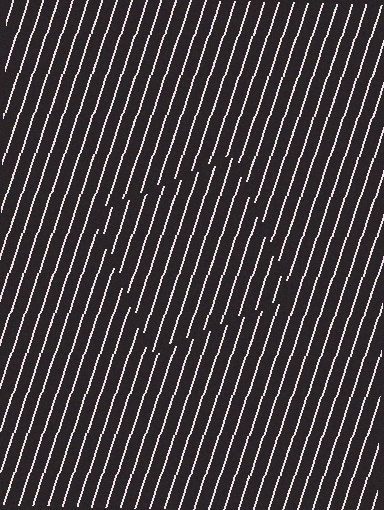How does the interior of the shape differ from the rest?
The interior of the shape contains the same grating, shifted by half a period — the contour is defined by the phase discontinuity where line-ends from the inner and outer gratings abut.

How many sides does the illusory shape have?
4 sides — the line-ends trace a square.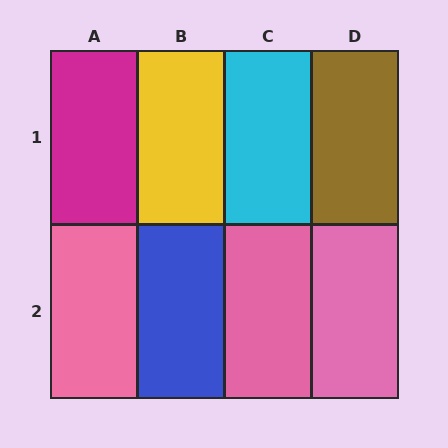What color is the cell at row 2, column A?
Pink.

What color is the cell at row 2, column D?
Pink.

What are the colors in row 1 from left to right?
Magenta, yellow, cyan, brown.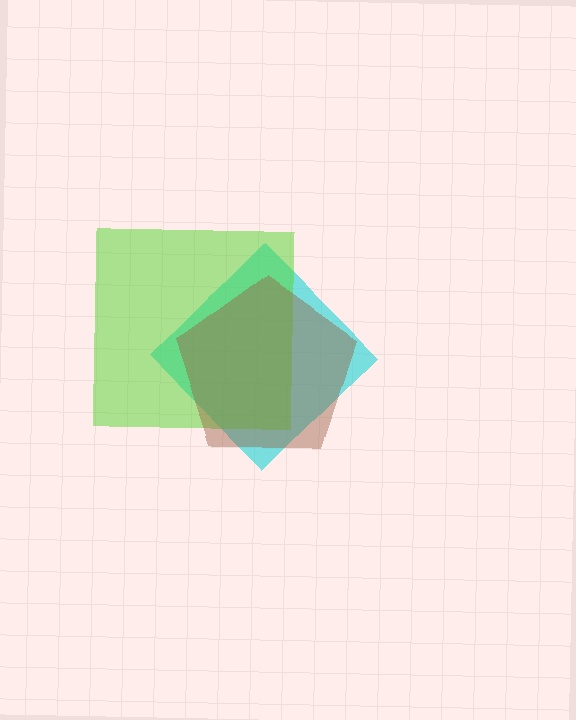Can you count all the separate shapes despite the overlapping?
Yes, there are 3 separate shapes.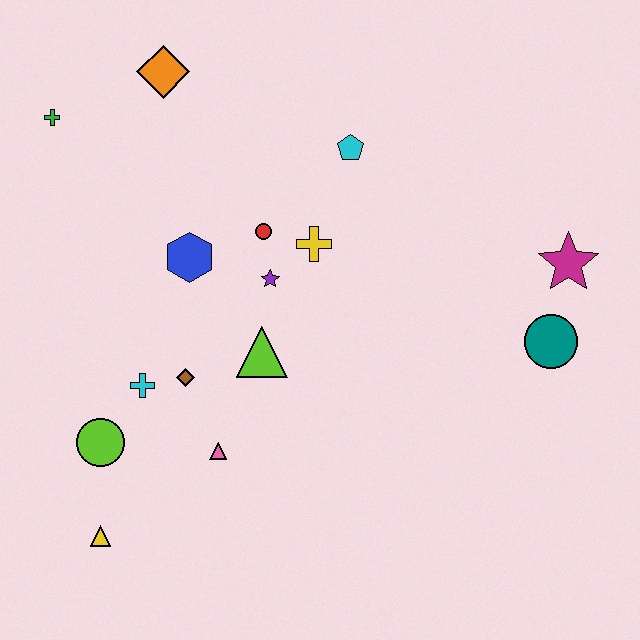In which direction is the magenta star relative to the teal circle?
The magenta star is above the teal circle.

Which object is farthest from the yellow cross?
The yellow triangle is farthest from the yellow cross.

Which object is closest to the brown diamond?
The cyan cross is closest to the brown diamond.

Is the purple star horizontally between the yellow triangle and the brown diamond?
No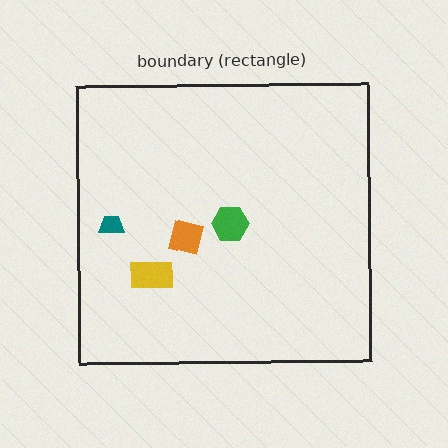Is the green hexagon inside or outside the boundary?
Inside.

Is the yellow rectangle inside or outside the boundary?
Inside.